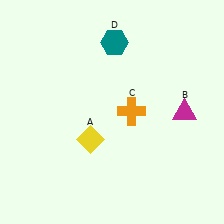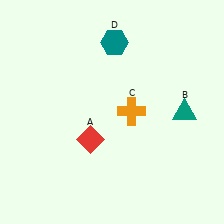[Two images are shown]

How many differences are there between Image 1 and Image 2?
There are 2 differences between the two images.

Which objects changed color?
A changed from yellow to red. B changed from magenta to teal.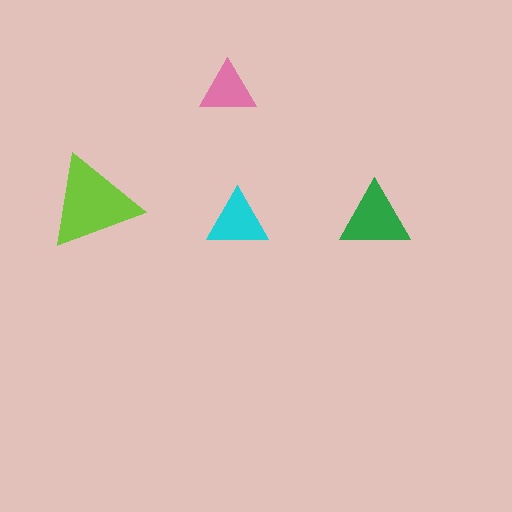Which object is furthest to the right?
The green triangle is rightmost.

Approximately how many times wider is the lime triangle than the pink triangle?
About 1.5 times wider.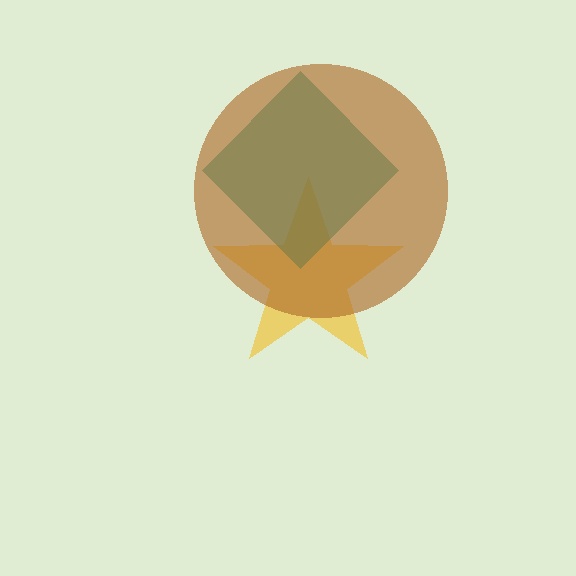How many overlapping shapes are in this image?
There are 3 overlapping shapes in the image.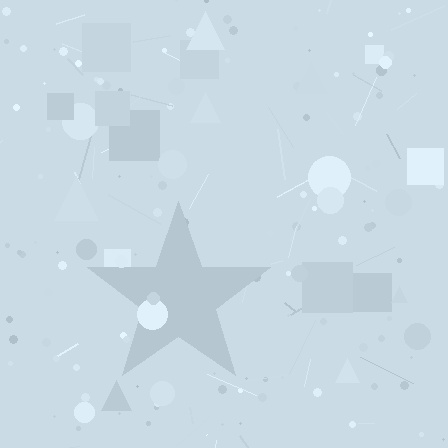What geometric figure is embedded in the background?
A star is embedded in the background.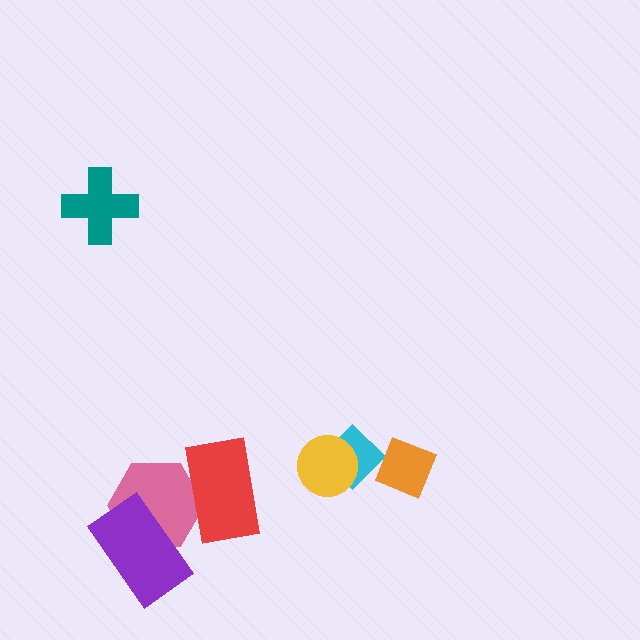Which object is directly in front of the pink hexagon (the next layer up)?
The red rectangle is directly in front of the pink hexagon.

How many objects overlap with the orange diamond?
1 object overlaps with the orange diamond.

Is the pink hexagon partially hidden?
Yes, it is partially covered by another shape.